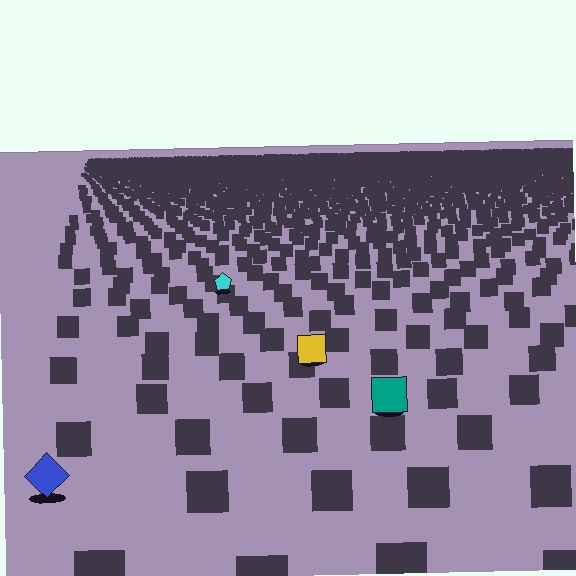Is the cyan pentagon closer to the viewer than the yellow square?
No. The yellow square is closer — you can tell from the texture gradient: the ground texture is coarser near it.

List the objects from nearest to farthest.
From nearest to farthest: the blue diamond, the teal square, the yellow square, the cyan pentagon.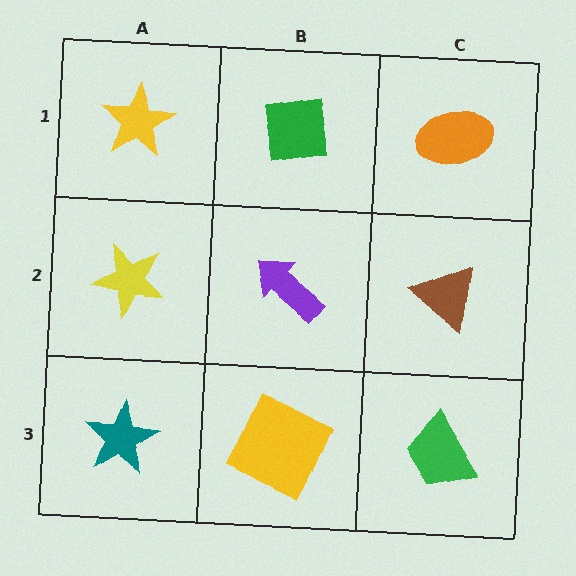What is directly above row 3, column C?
A brown triangle.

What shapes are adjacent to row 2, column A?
A yellow star (row 1, column A), a teal star (row 3, column A), a purple arrow (row 2, column B).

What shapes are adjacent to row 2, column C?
An orange ellipse (row 1, column C), a green trapezoid (row 3, column C), a purple arrow (row 2, column B).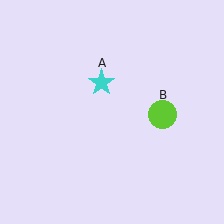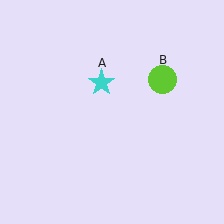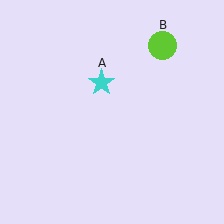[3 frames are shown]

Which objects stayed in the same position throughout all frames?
Cyan star (object A) remained stationary.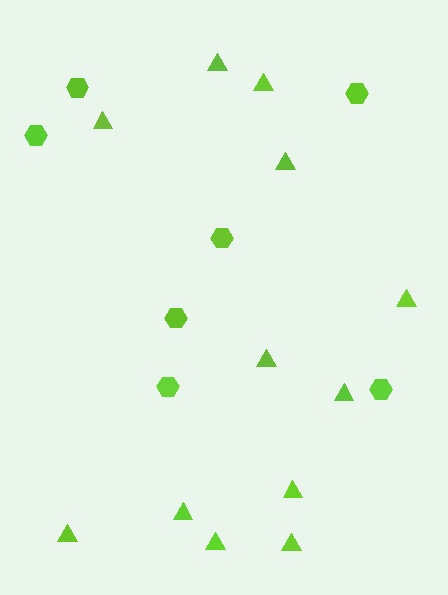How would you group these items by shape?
There are 2 groups: one group of hexagons (7) and one group of triangles (12).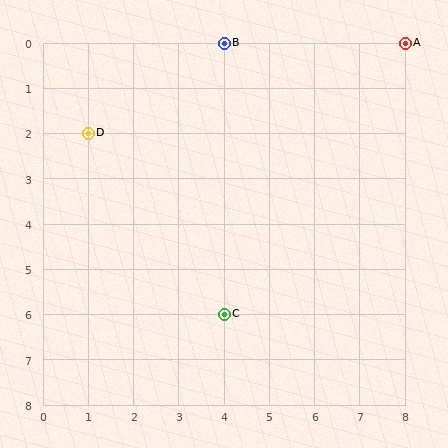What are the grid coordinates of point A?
Point A is at grid coordinates (8, 0).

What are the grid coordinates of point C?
Point C is at grid coordinates (4, 6).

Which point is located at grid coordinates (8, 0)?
Point A is at (8, 0).